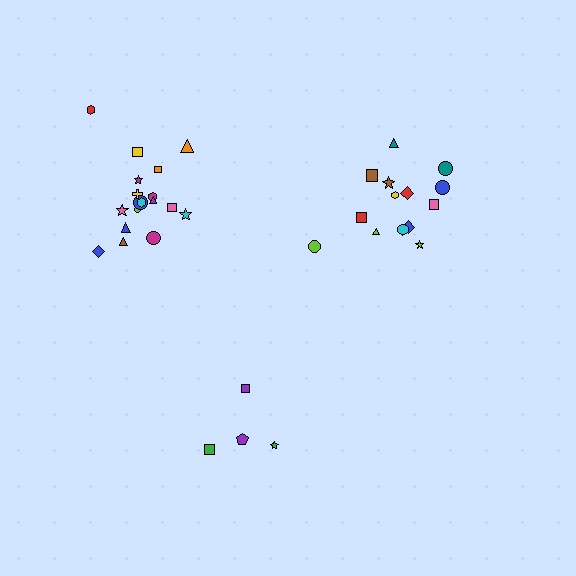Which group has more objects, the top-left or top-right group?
The top-left group.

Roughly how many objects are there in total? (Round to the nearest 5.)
Roughly 35 objects in total.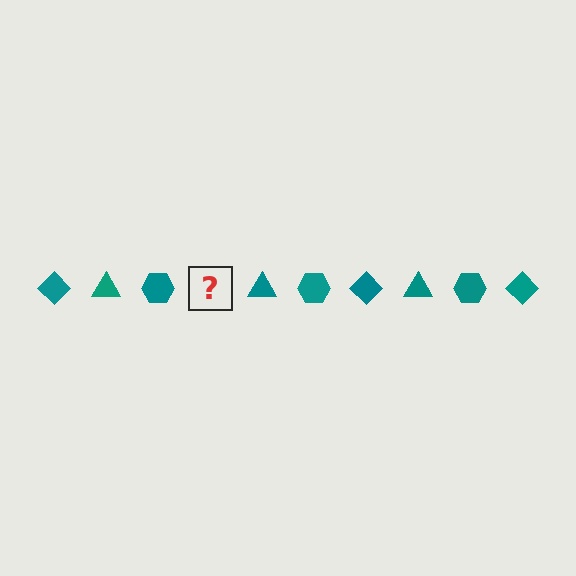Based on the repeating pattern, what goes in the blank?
The blank should be a teal diamond.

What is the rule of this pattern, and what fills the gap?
The rule is that the pattern cycles through diamond, triangle, hexagon shapes in teal. The gap should be filled with a teal diamond.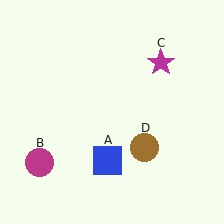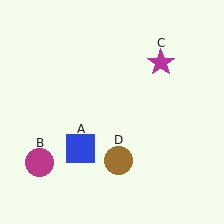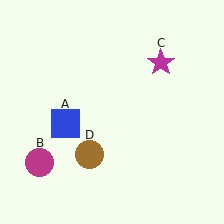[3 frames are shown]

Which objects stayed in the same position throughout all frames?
Magenta circle (object B) and magenta star (object C) remained stationary.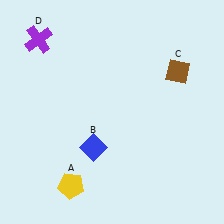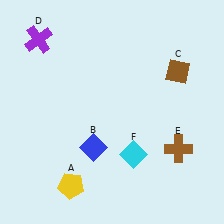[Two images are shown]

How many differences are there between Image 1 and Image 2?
There are 2 differences between the two images.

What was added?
A brown cross (E), a cyan diamond (F) were added in Image 2.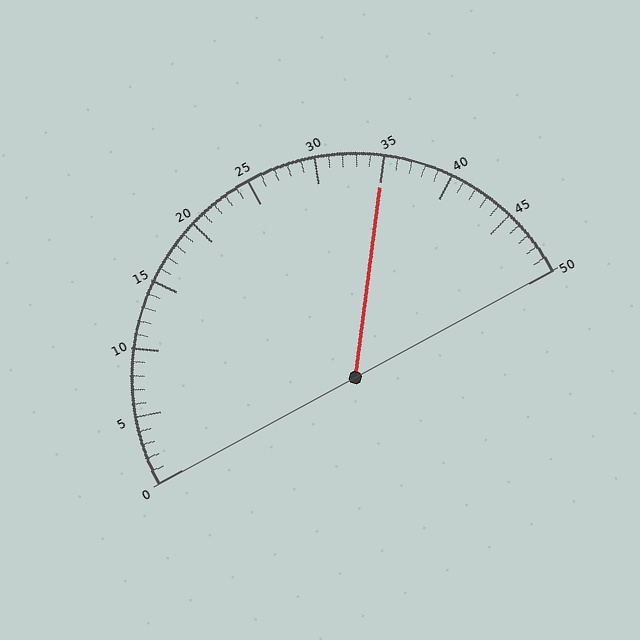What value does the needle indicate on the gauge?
The needle indicates approximately 35.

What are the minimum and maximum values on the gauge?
The gauge ranges from 0 to 50.